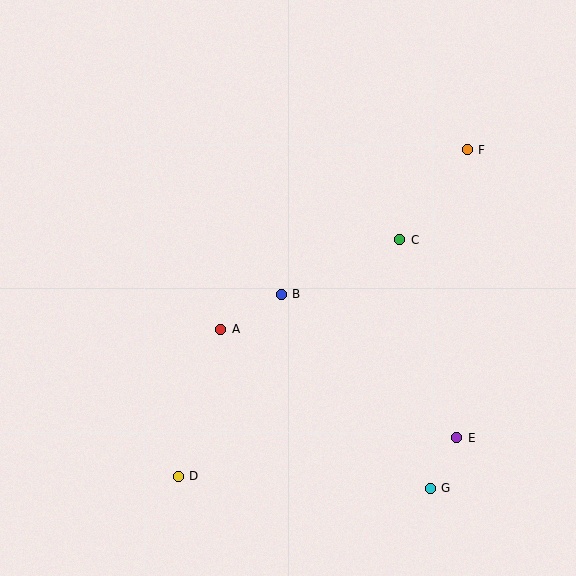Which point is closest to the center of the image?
Point B at (281, 294) is closest to the center.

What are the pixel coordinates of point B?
Point B is at (281, 294).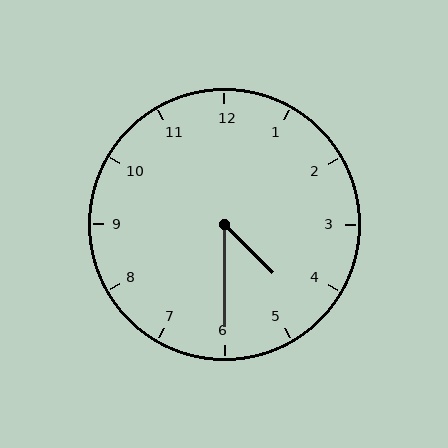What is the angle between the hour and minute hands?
Approximately 45 degrees.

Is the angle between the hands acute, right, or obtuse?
It is acute.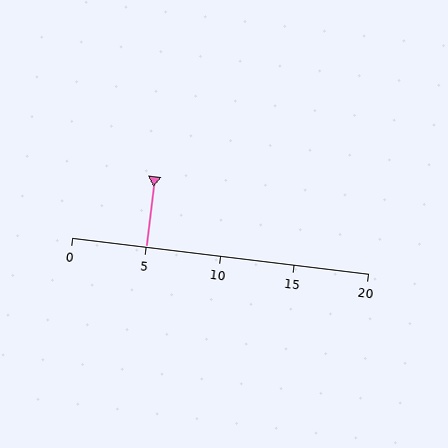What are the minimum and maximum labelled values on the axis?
The axis runs from 0 to 20.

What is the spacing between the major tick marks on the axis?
The major ticks are spaced 5 apart.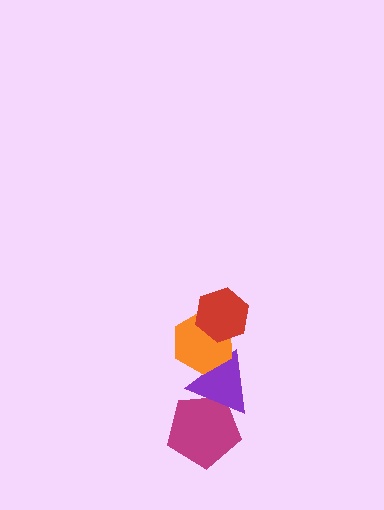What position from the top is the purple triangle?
The purple triangle is 3rd from the top.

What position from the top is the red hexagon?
The red hexagon is 1st from the top.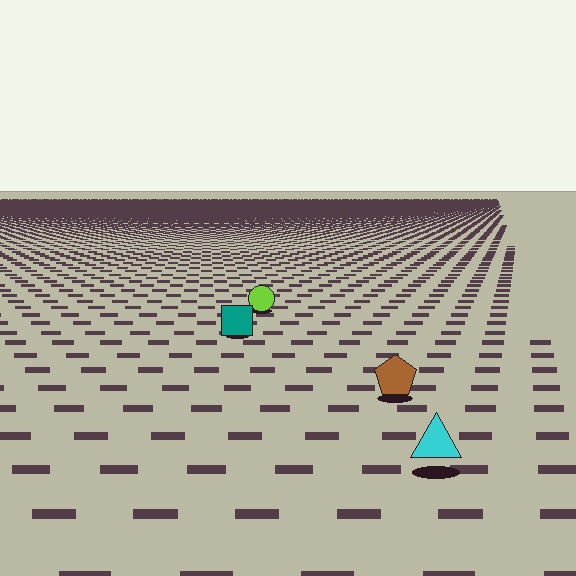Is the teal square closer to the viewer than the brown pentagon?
No. The brown pentagon is closer — you can tell from the texture gradient: the ground texture is coarser near it.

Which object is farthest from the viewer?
The lime circle is farthest from the viewer. It appears smaller and the ground texture around it is denser.